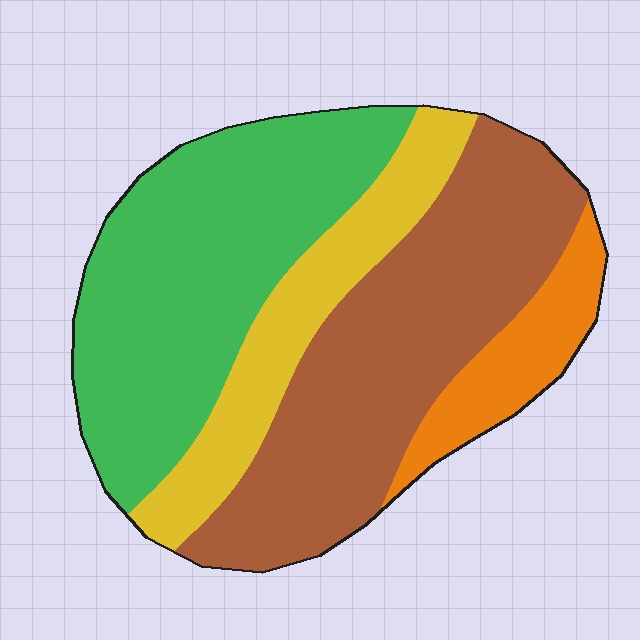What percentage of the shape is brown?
Brown takes up between a quarter and a half of the shape.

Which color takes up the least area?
Orange, at roughly 10%.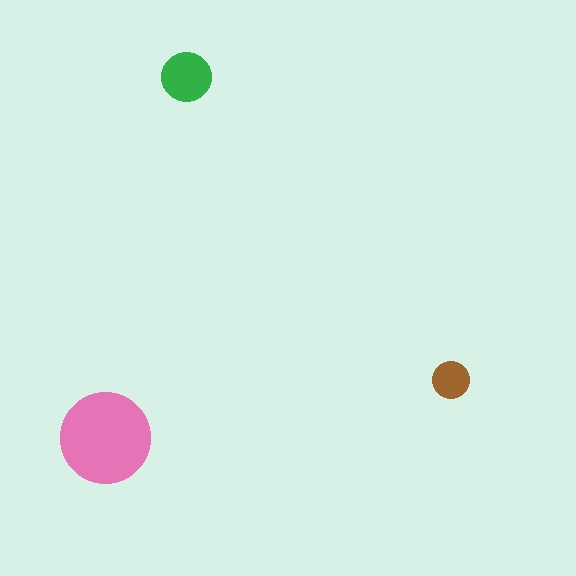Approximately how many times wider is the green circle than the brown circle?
About 1.5 times wider.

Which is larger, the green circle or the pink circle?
The pink one.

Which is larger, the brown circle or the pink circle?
The pink one.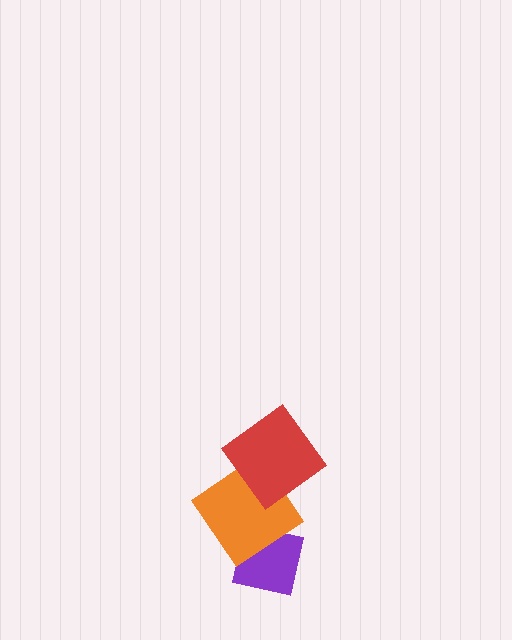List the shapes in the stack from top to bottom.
From top to bottom: the red diamond, the orange diamond, the purple square.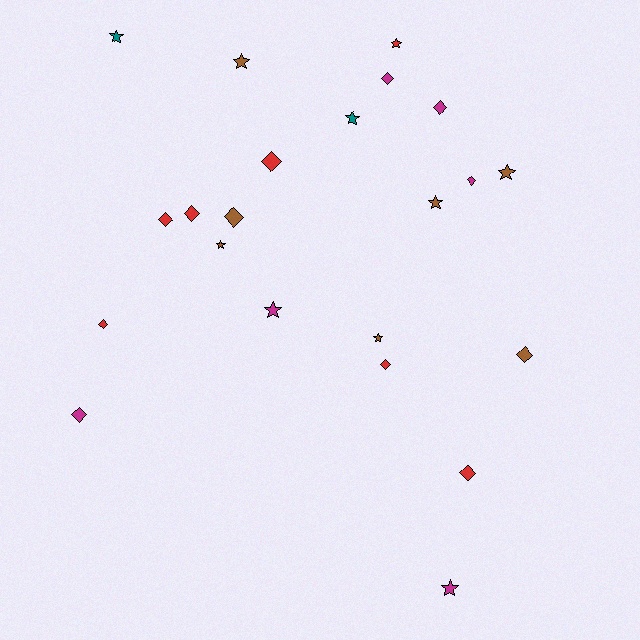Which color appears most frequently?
Brown, with 7 objects.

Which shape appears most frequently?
Diamond, with 12 objects.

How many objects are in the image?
There are 22 objects.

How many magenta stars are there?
There are 2 magenta stars.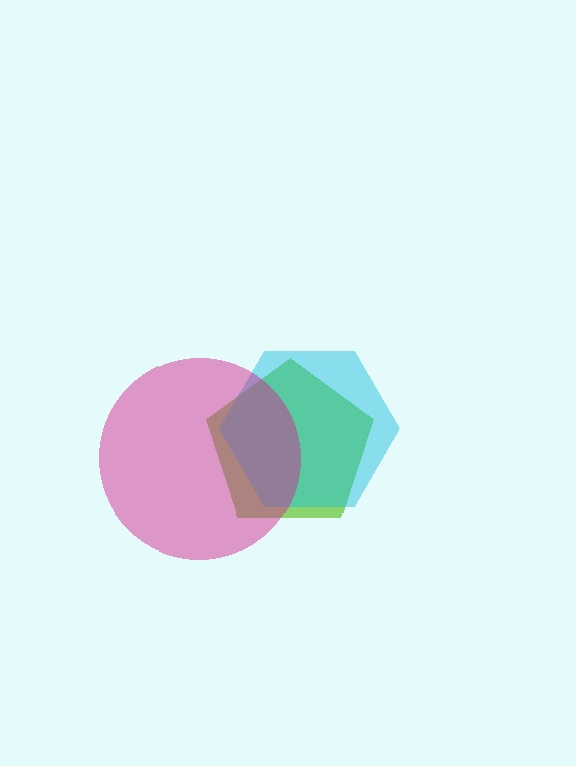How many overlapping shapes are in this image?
There are 3 overlapping shapes in the image.